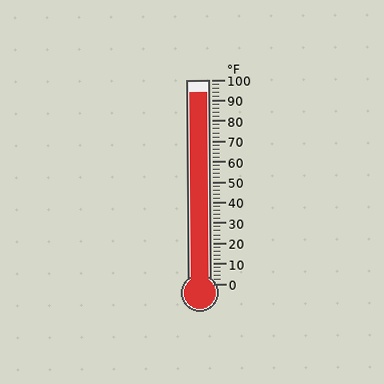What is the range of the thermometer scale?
The thermometer scale ranges from 0°F to 100°F.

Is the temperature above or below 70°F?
The temperature is above 70°F.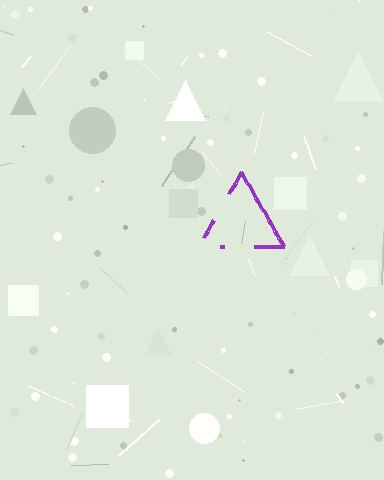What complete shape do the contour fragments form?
The contour fragments form a triangle.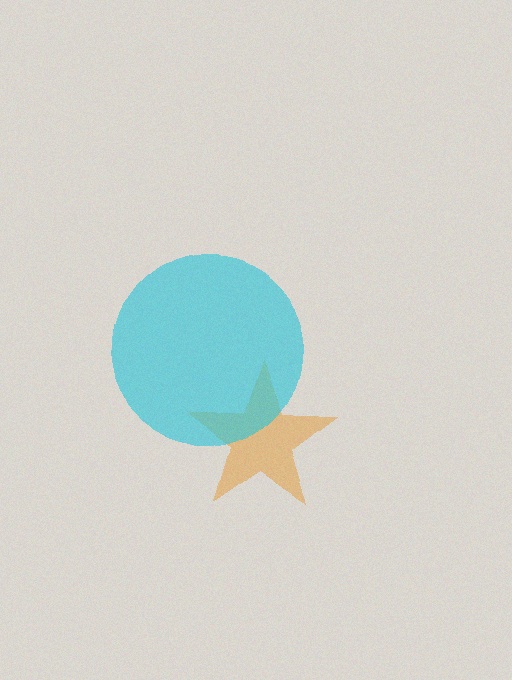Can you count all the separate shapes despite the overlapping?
Yes, there are 2 separate shapes.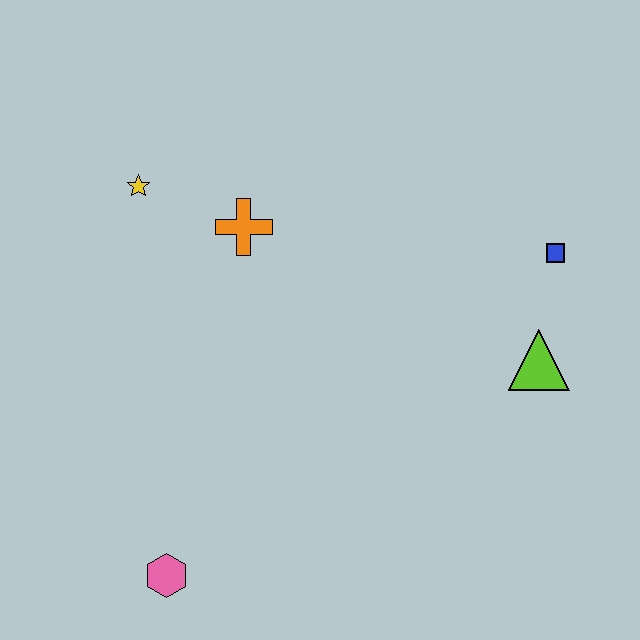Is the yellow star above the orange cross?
Yes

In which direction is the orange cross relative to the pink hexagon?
The orange cross is above the pink hexagon.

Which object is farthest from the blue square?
The pink hexagon is farthest from the blue square.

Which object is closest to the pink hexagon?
The orange cross is closest to the pink hexagon.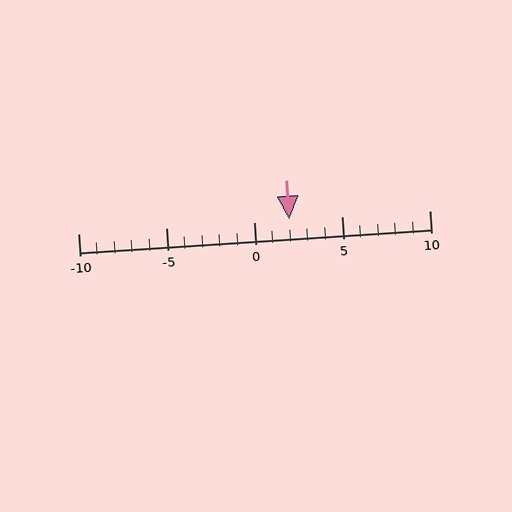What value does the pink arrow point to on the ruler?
The pink arrow points to approximately 2.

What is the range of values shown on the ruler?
The ruler shows values from -10 to 10.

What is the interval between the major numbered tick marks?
The major tick marks are spaced 5 units apart.